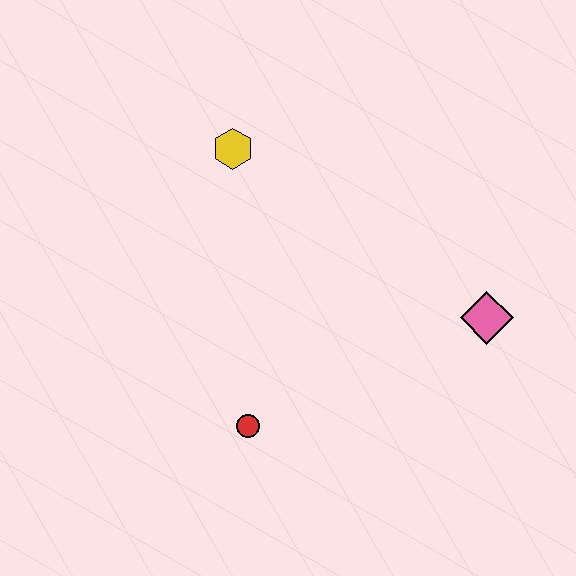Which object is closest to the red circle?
The pink diamond is closest to the red circle.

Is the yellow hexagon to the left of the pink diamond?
Yes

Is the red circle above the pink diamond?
No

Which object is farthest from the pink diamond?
The yellow hexagon is farthest from the pink diamond.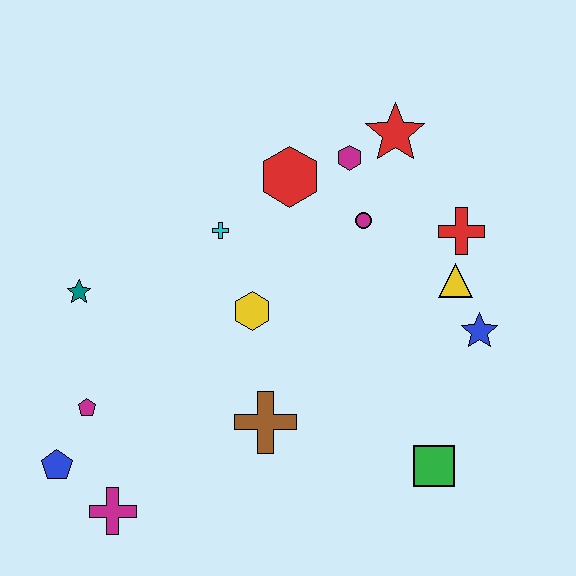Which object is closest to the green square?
The blue star is closest to the green square.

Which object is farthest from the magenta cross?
The red star is farthest from the magenta cross.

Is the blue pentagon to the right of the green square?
No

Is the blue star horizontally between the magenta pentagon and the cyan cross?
No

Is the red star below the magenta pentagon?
No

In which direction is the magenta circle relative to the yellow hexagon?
The magenta circle is to the right of the yellow hexagon.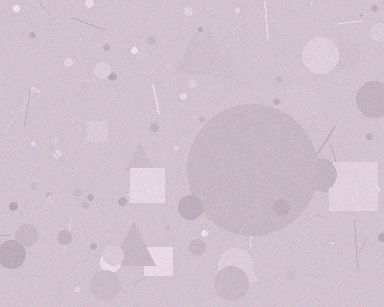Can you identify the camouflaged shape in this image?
The camouflaged shape is a circle.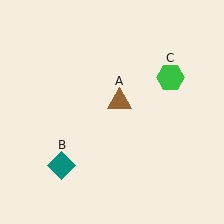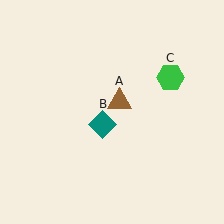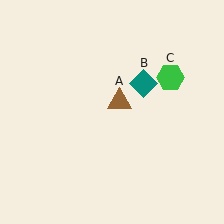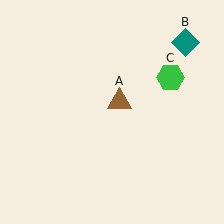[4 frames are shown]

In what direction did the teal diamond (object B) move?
The teal diamond (object B) moved up and to the right.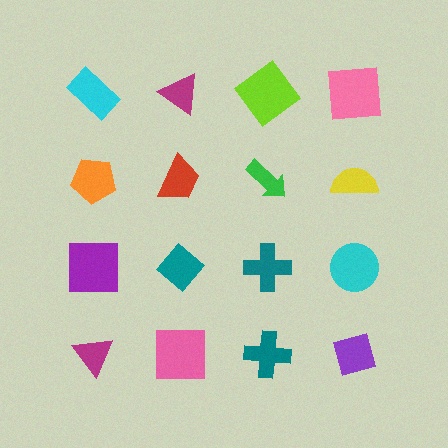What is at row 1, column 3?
A lime diamond.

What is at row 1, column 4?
A pink square.